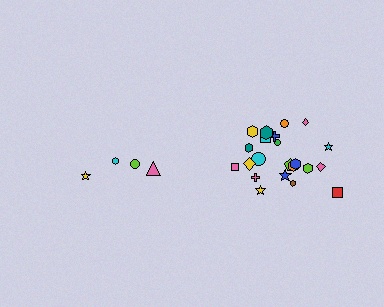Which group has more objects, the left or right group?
The right group.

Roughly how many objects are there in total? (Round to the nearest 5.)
Roughly 25 objects in total.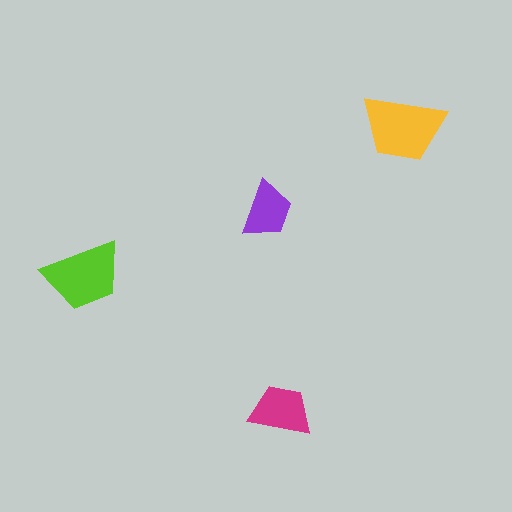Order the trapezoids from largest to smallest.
the yellow one, the lime one, the magenta one, the purple one.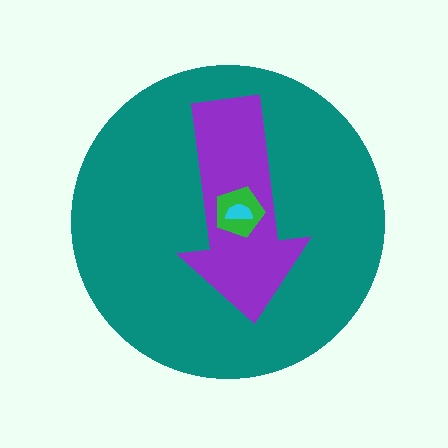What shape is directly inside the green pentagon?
The cyan semicircle.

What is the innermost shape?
The cyan semicircle.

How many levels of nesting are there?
4.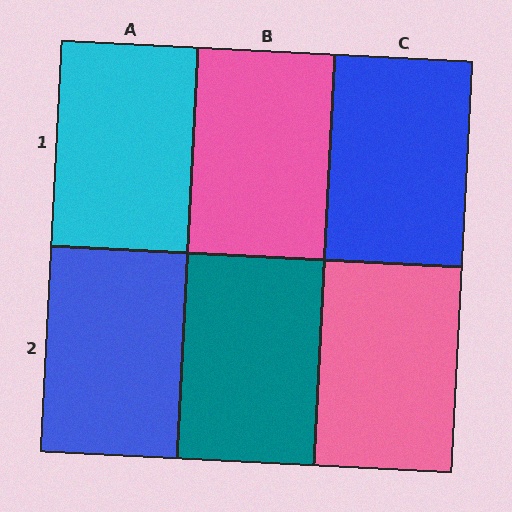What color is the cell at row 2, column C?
Pink.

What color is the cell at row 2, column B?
Teal.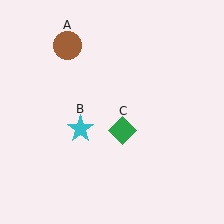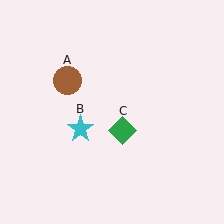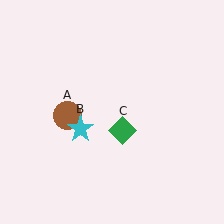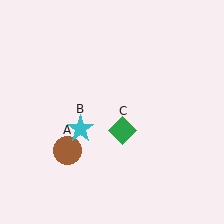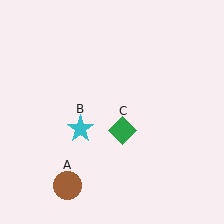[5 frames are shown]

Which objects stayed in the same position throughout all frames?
Cyan star (object B) and green diamond (object C) remained stationary.